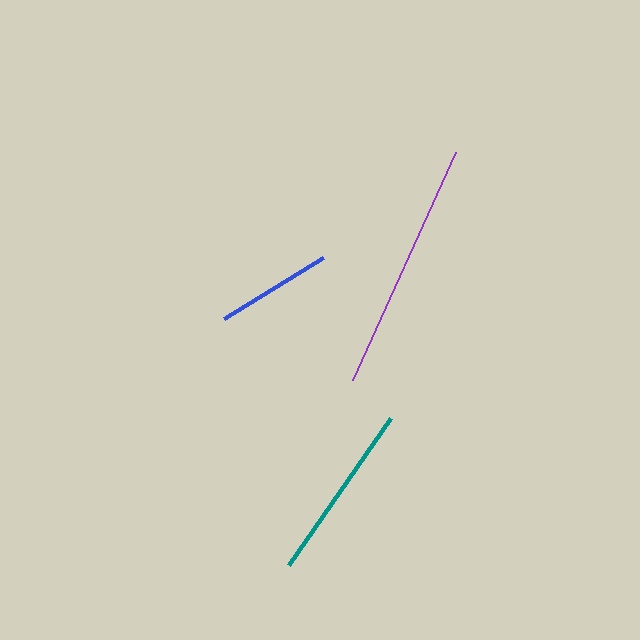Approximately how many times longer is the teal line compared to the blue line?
The teal line is approximately 1.5 times the length of the blue line.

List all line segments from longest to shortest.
From longest to shortest: purple, teal, blue.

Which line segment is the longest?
The purple line is the longest at approximately 250 pixels.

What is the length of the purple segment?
The purple segment is approximately 250 pixels long.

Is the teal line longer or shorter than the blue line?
The teal line is longer than the blue line.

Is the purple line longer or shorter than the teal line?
The purple line is longer than the teal line.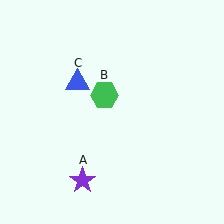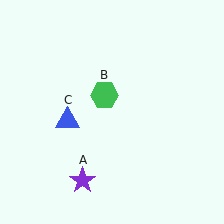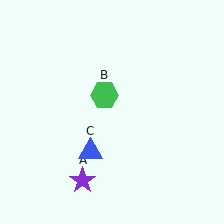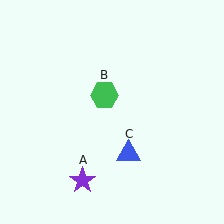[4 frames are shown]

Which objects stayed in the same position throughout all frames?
Purple star (object A) and green hexagon (object B) remained stationary.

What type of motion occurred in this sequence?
The blue triangle (object C) rotated counterclockwise around the center of the scene.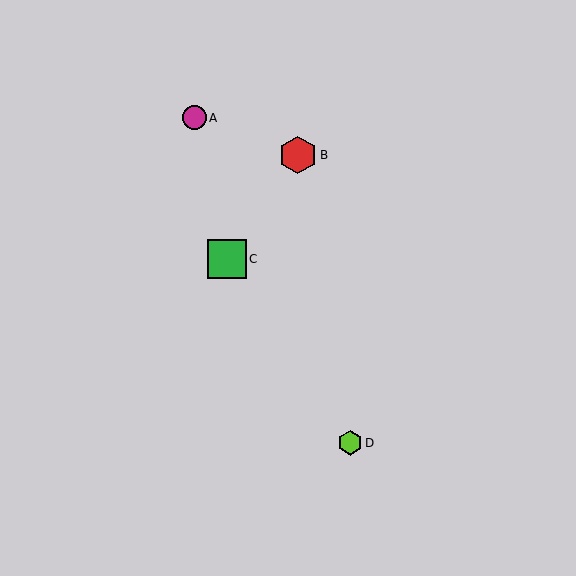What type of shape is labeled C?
Shape C is a green square.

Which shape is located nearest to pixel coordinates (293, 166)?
The red hexagon (labeled B) at (298, 155) is nearest to that location.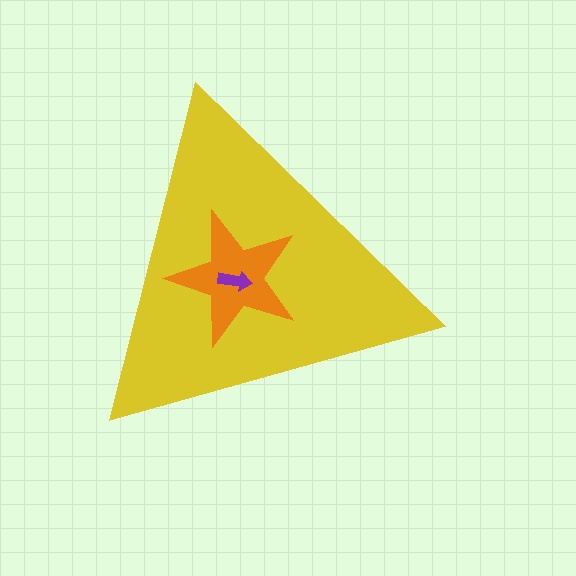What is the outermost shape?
The yellow triangle.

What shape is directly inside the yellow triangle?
The orange star.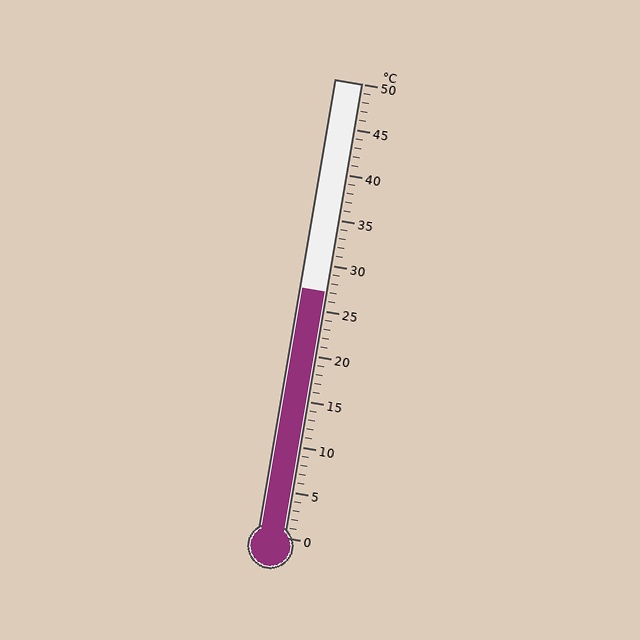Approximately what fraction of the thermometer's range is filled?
The thermometer is filled to approximately 55% of its range.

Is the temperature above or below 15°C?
The temperature is above 15°C.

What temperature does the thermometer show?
The thermometer shows approximately 27°C.